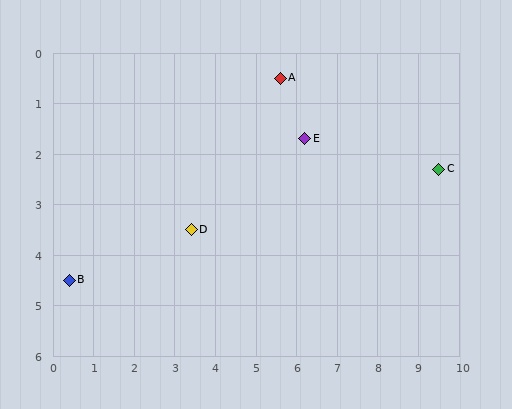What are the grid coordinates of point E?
Point E is at approximately (6.2, 1.7).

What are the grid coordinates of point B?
Point B is at approximately (0.4, 4.5).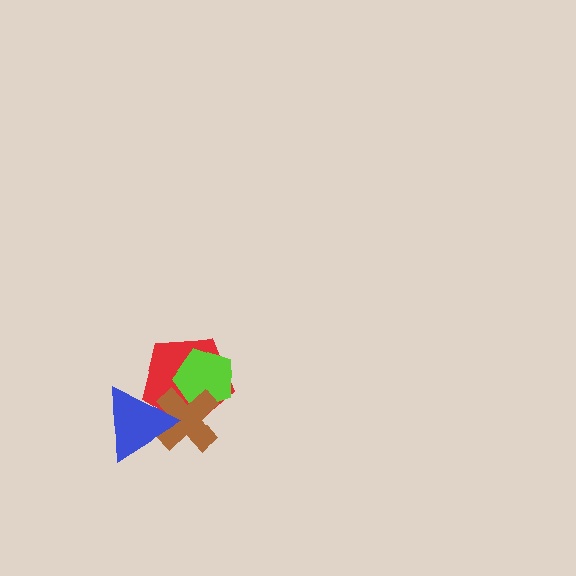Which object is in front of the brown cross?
The blue triangle is in front of the brown cross.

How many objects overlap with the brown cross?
3 objects overlap with the brown cross.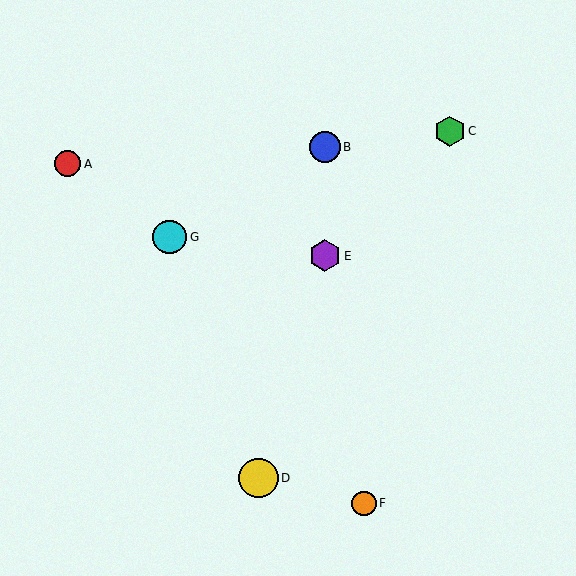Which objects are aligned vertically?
Objects B, E are aligned vertically.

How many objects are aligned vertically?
2 objects (B, E) are aligned vertically.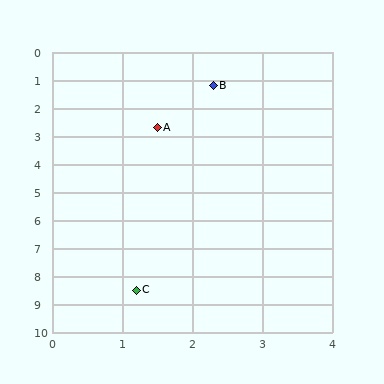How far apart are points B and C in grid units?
Points B and C are about 7.4 grid units apart.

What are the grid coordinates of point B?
Point B is at approximately (2.3, 1.2).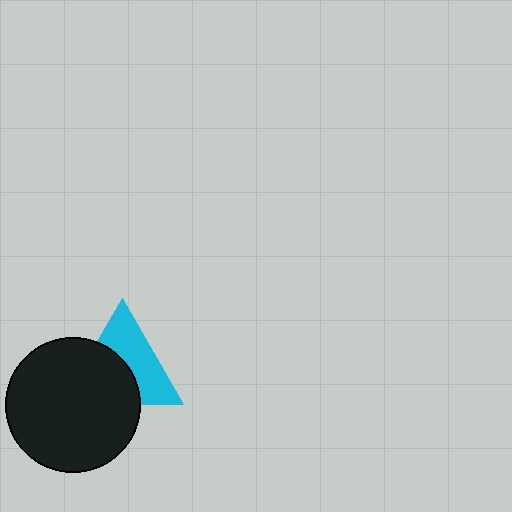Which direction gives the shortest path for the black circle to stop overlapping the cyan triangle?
Moving toward the lower-left gives the shortest separation.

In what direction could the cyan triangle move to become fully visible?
The cyan triangle could move toward the upper-right. That would shift it out from behind the black circle entirely.